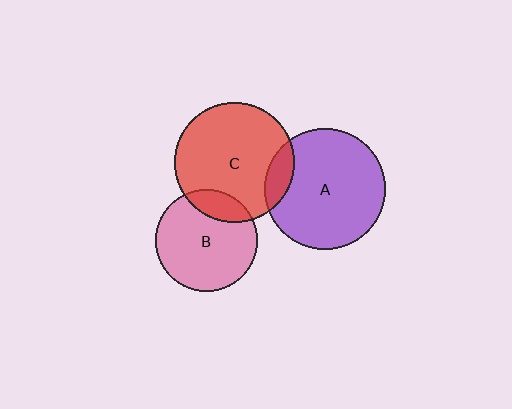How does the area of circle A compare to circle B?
Approximately 1.4 times.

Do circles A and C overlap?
Yes.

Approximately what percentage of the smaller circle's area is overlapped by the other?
Approximately 10%.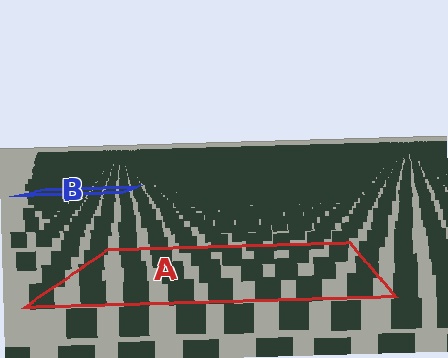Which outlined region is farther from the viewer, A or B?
Region B is farther from the viewer — the texture elements inside it appear smaller and more densely packed.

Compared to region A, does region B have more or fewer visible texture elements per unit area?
Region B has more texture elements per unit area — they are packed more densely because it is farther away.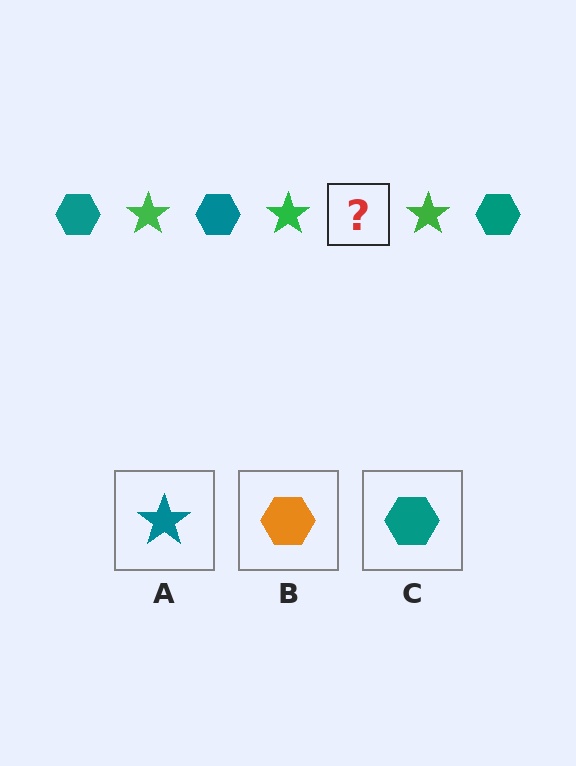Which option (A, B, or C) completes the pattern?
C.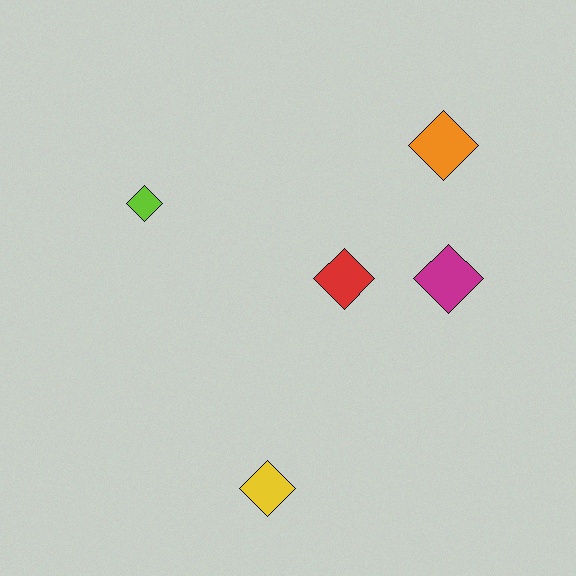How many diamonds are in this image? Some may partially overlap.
There are 5 diamonds.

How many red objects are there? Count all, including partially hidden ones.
There is 1 red object.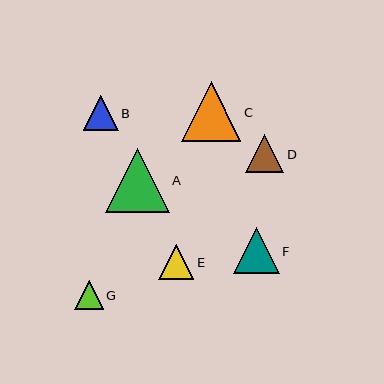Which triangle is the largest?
Triangle A is the largest with a size of approximately 64 pixels.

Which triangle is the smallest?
Triangle G is the smallest with a size of approximately 28 pixels.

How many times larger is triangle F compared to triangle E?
Triangle F is approximately 1.3 times the size of triangle E.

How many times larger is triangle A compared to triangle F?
Triangle A is approximately 1.4 times the size of triangle F.